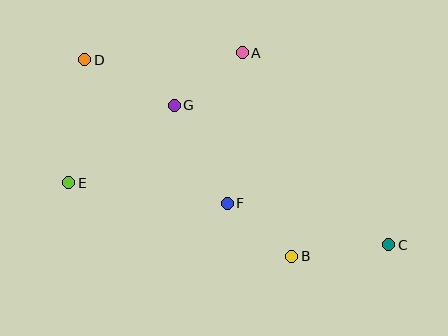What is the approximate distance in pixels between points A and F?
The distance between A and F is approximately 151 pixels.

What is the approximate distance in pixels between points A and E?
The distance between A and E is approximately 216 pixels.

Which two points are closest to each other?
Points B and F are closest to each other.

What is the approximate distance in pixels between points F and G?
The distance between F and G is approximately 111 pixels.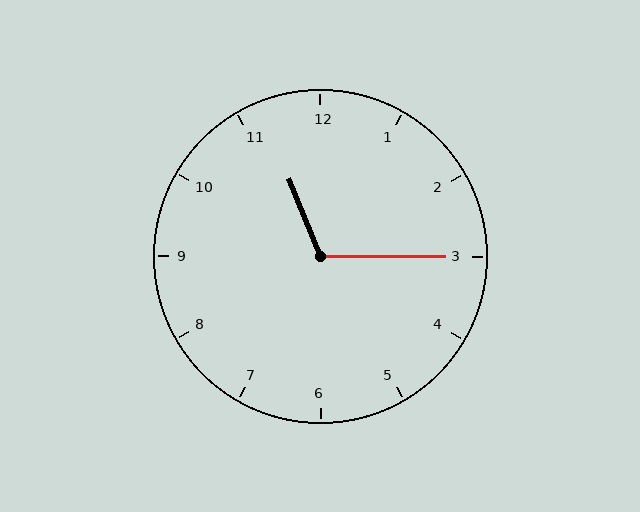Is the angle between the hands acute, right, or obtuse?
It is obtuse.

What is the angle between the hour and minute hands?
Approximately 112 degrees.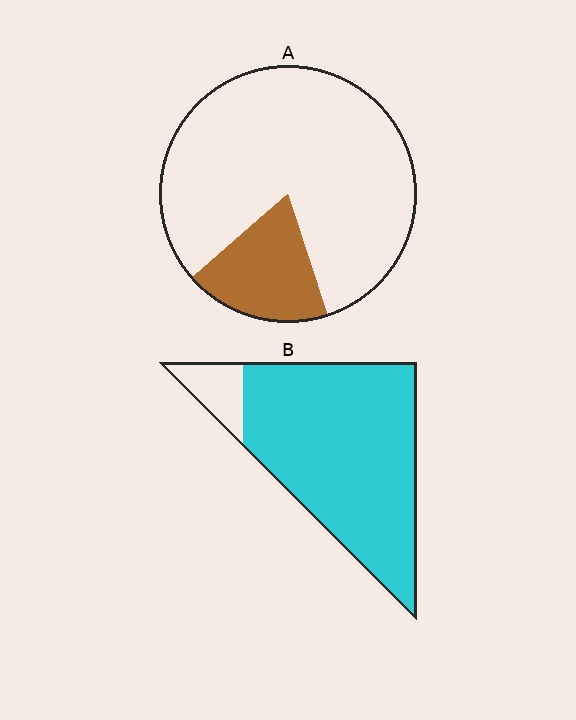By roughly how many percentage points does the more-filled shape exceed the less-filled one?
By roughly 70 percentage points (B over A).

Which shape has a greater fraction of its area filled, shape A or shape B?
Shape B.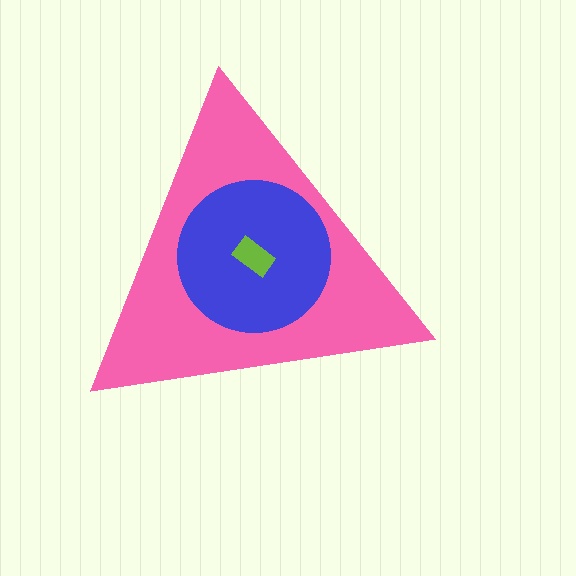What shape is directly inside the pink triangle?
The blue circle.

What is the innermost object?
The lime rectangle.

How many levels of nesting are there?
3.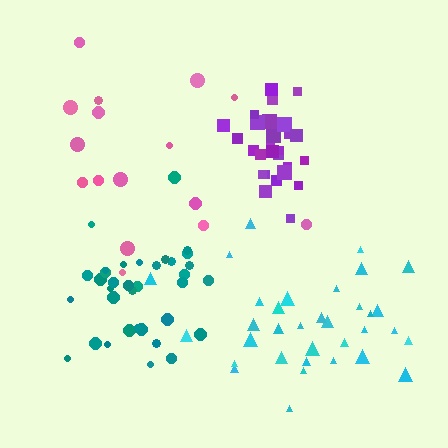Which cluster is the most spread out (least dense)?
Pink.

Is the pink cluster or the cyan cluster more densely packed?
Cyan.